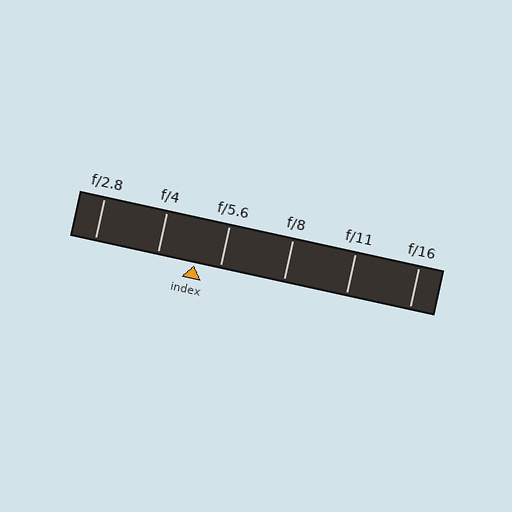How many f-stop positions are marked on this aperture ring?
There are 6 f-stop positions marked.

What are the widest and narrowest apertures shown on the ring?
The widest aperture shown is f/2.8 and the narrowest is f/16.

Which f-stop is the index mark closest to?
The index mark is closest to f/5.6.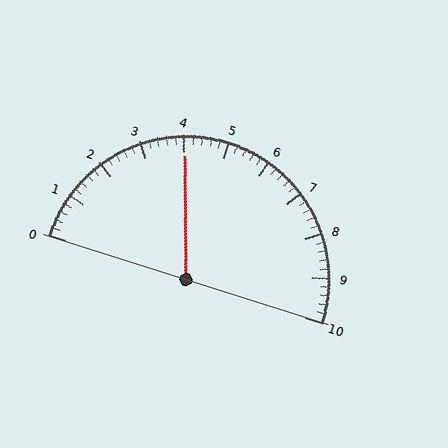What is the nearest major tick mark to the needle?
The nearest major tick mark is 4.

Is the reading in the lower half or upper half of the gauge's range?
The reading is in the lower half of the range (0 to 10).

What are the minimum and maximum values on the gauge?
The gauge ranges from 0 to 10.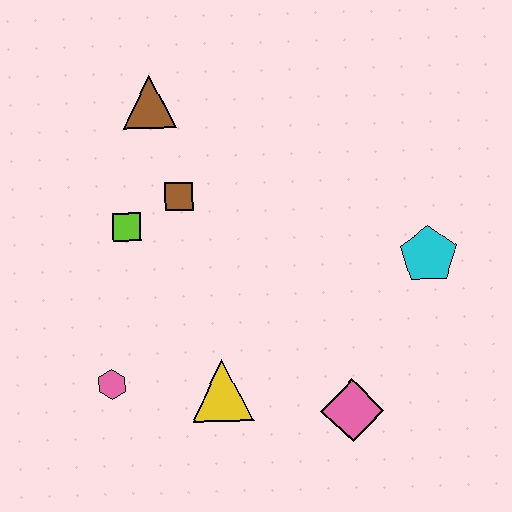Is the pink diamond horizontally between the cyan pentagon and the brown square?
Yes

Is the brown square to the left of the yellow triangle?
Yes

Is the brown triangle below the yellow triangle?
No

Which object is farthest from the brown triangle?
The pink diamond is farthest from the brown triangle.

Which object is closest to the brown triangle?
The brown square is closest to the brown triangle.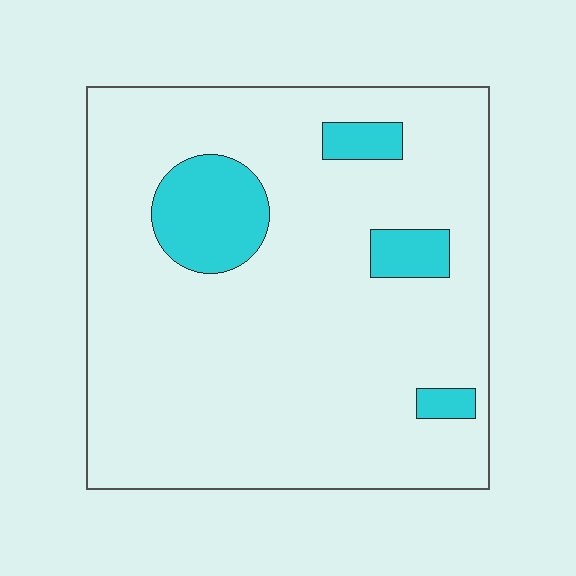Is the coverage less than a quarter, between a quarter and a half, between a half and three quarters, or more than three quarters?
Less than a quarter.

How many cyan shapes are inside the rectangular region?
4.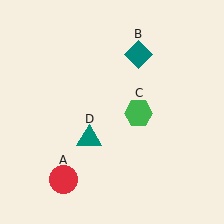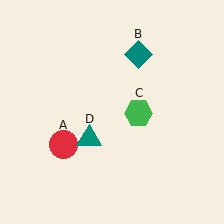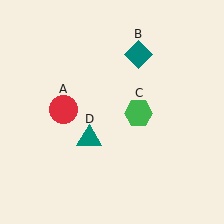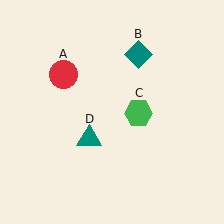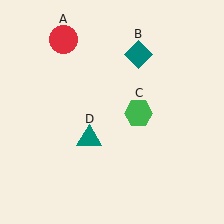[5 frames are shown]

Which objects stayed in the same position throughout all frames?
Teal diamond (object B) and green hexagon (object C) and teal triangle (object D) remained stationary.